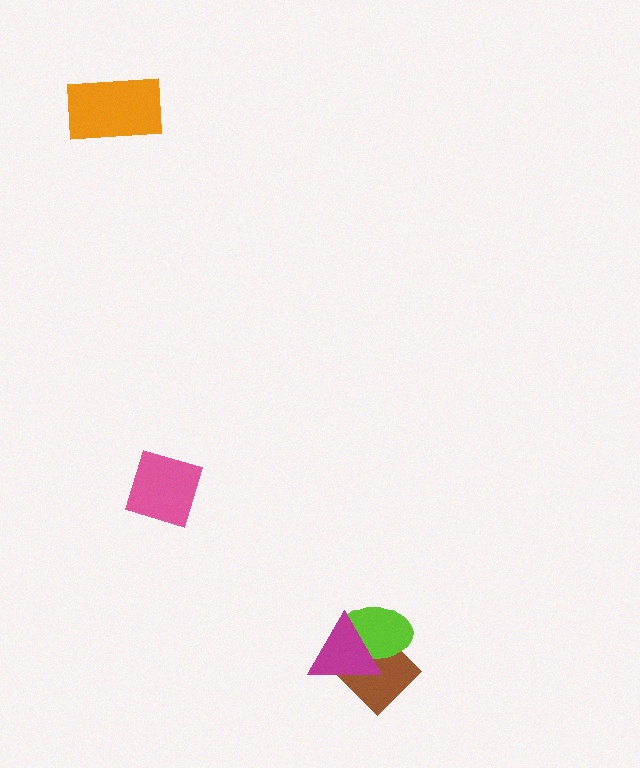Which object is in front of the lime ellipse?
The magenta triangle is in front of the lime ellipse.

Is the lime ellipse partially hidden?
Yes, it is partially covered by another shape.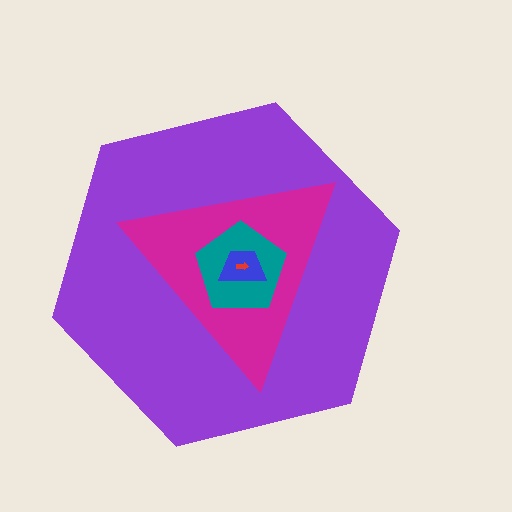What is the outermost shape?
The purple hexagon.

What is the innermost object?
The red arrow.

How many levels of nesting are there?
5.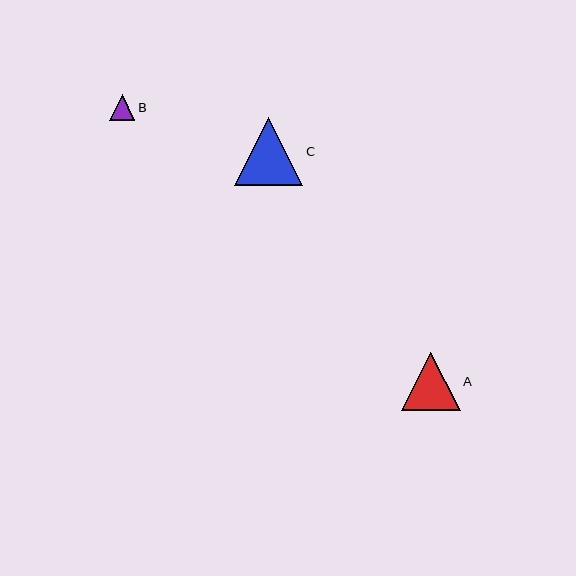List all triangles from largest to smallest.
From largest to smallest: C, A, B.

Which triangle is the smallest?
Triangle B is the smallest with a size of approximately 26 pixels.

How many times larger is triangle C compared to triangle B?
Triangle C is approximately 2.7 times the size of triangle B.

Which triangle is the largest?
Triangle C is the largest with a size of approximately 69 pixels.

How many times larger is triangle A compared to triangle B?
Triangle A is approximately 2.3 times the size of triangle B.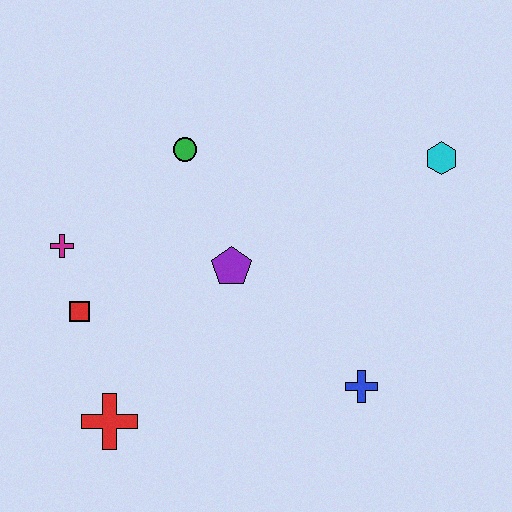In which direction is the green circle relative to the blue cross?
The green circle is above the blue cross.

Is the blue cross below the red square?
Yes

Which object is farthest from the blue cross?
The magenta cross is farthest from the blue cross.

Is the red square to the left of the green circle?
Yes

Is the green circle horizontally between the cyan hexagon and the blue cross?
No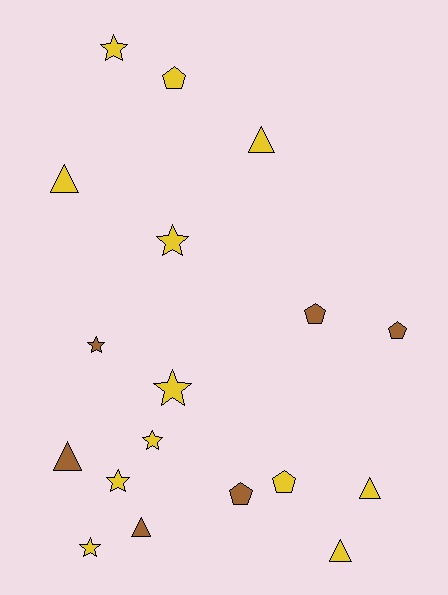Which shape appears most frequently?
Star, with 7 objects.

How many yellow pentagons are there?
There are 2 yellow pentagons.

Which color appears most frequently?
Yellow, with 12 objects.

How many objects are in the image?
There are 18 objects.